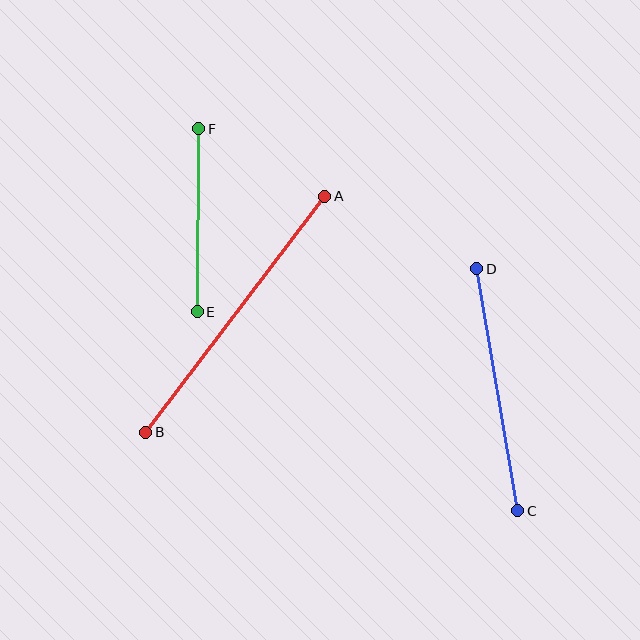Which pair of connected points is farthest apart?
Points A and B are farthest apart.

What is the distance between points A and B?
The distance is approximately 296 pixels.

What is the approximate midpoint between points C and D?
The midpoint is at approximately (497, 390) pixels.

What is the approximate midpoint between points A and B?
The midpoint is at approximately (235, 314) pixels.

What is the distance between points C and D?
The distance is approximately 245 pixels.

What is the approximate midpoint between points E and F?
The midpoint is at approximately (198, 220) pixels.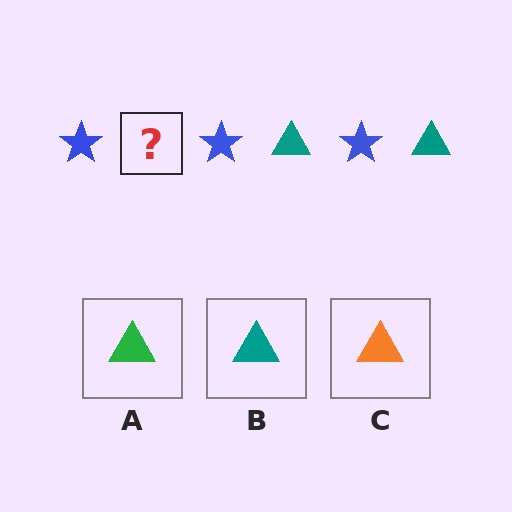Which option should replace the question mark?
Option B.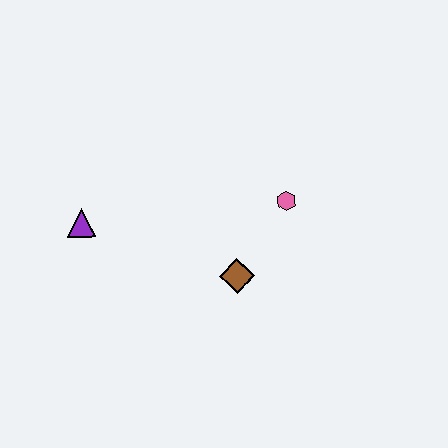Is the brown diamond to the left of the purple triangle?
No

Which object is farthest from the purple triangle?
The pink hexagon is farthest from the purple triangle.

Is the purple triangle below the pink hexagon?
Yes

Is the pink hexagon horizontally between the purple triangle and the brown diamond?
No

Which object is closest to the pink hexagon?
The brown diamond is closest to the pink hexagon.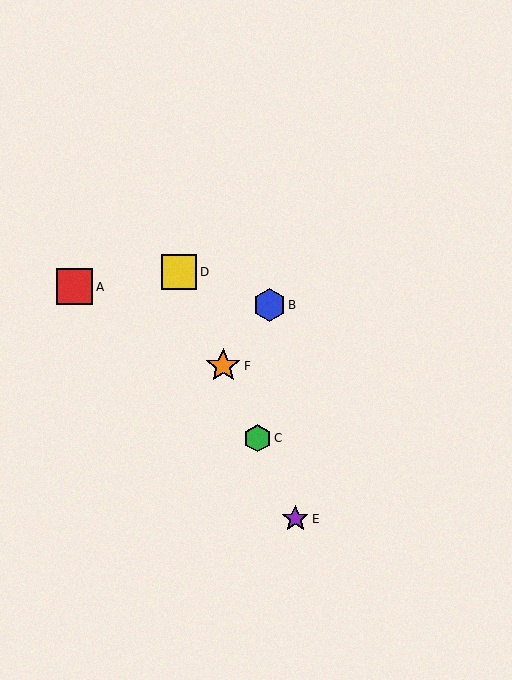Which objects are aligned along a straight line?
Objects C, D, E, F are aligned along a straight line.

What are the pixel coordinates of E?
Object E is at (295, 519).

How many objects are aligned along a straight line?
4 objects (C, D, E, F) are aligned along a straight line.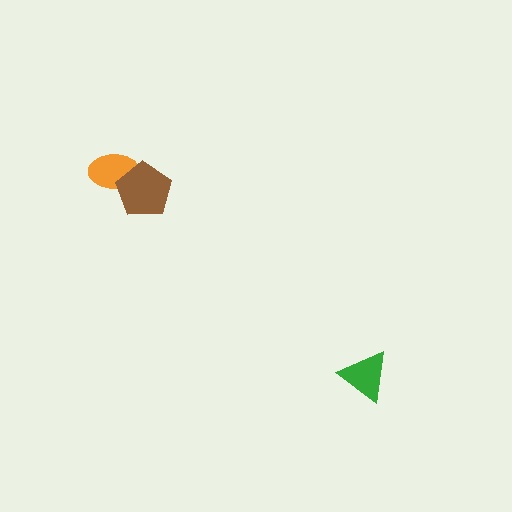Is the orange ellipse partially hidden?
Yes, it is partially covered by another shape.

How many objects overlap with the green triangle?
0 objects overlap with the green triangle.